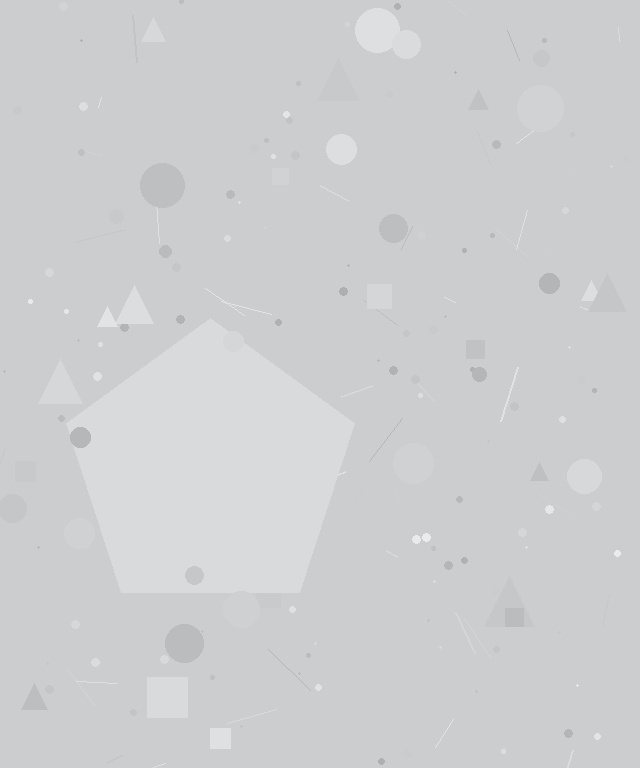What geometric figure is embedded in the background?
A pentagon is embedded in the background.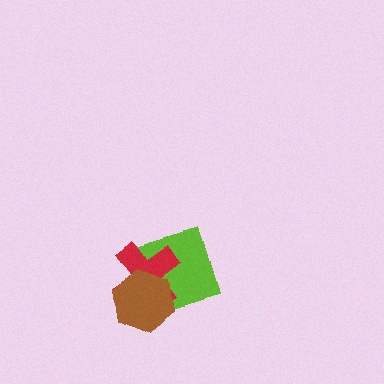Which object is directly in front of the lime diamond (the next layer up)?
The red cross is directly in front of the lime diamond.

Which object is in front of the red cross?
The brown hexagon is in front of the red cross.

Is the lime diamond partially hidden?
Yes, it is partially covered by another shape.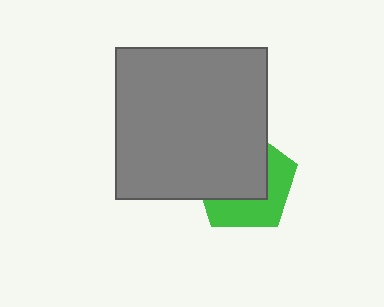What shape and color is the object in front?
The object in front is a gray square.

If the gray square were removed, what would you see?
You would see the complete green pentagon.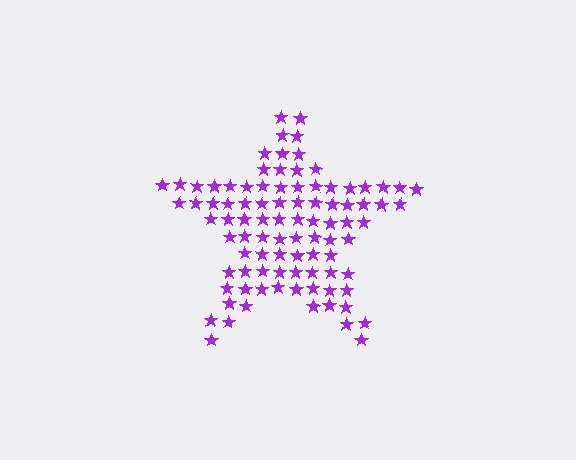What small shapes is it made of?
It is made of small stars.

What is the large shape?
The large shape is a star.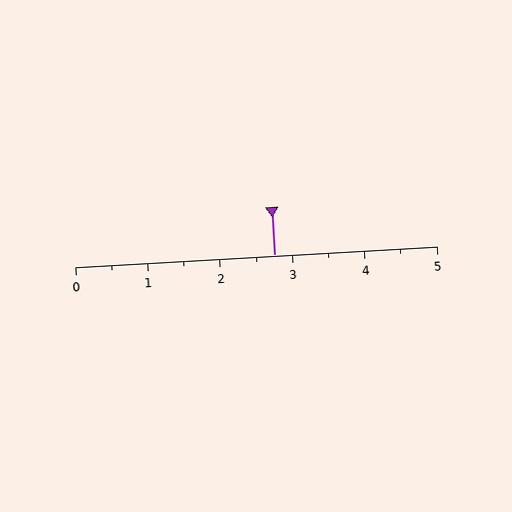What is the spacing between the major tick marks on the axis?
The major ticks are spaced 1 apart.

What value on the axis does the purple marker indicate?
The marker indicates approximately 2.8.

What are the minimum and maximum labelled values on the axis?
The axis runs from 0 to 5.